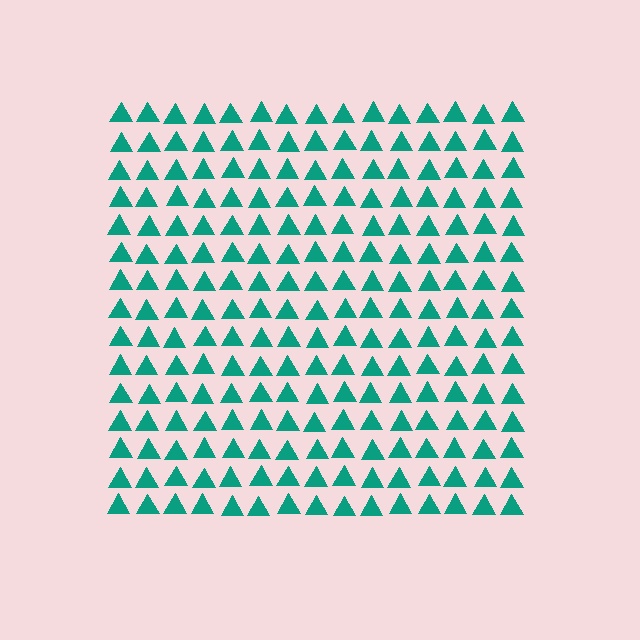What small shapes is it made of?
It is made of small triangles.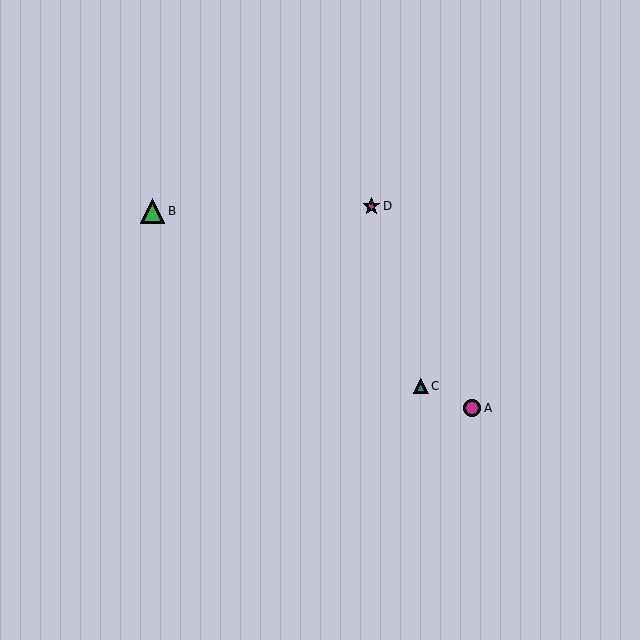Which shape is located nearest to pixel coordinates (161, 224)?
The green triangle (labeled B) at (153, 211) is nearest to that location.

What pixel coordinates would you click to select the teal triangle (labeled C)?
Click at (421, 386) to select the teal triangle C.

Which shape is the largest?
The green triangle (labeled B) is the largest.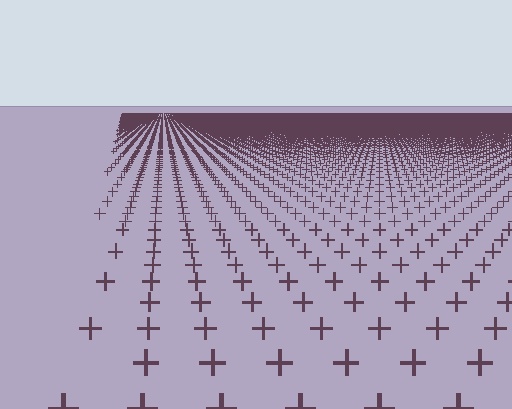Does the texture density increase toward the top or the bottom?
Density increases toward the top.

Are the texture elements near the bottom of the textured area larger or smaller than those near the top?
Larger. Near the bottom, elements are closer to the viewer and appear at a bigger on-screen size.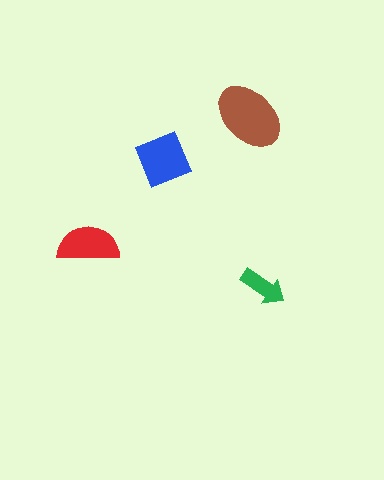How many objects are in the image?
There are 4 objects in the image.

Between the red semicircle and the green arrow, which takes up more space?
The red semicircle.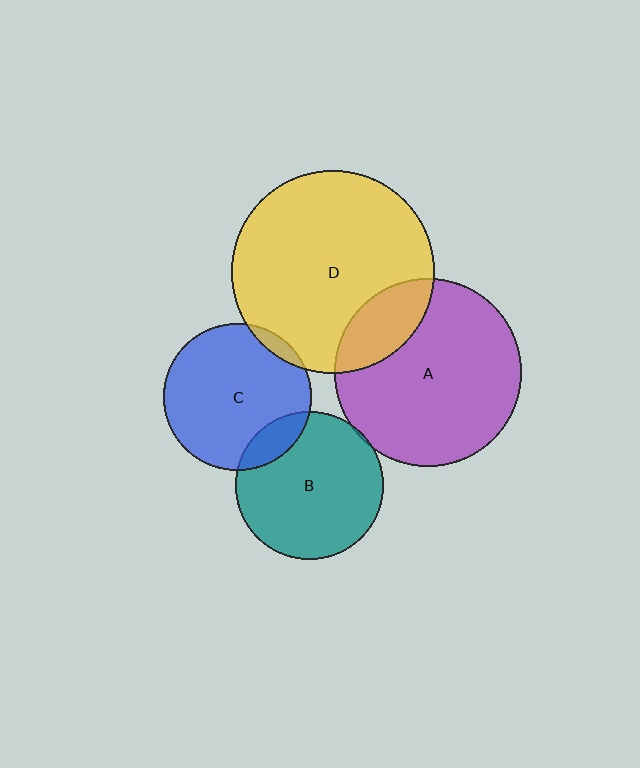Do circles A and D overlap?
Yes.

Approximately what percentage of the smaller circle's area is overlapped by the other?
Approximately 20%.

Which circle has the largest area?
Circle D (yellow).